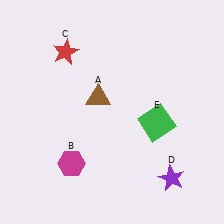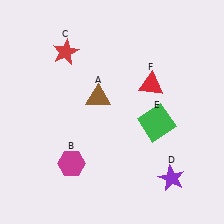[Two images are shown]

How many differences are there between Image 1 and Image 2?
There is 1 difference between the two images.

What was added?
A red triangle (F) was added in Image 2.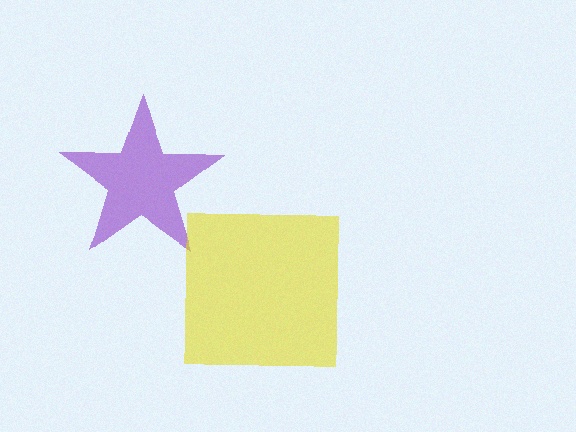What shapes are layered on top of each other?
The layered shapes are: a purple star, a yellow square.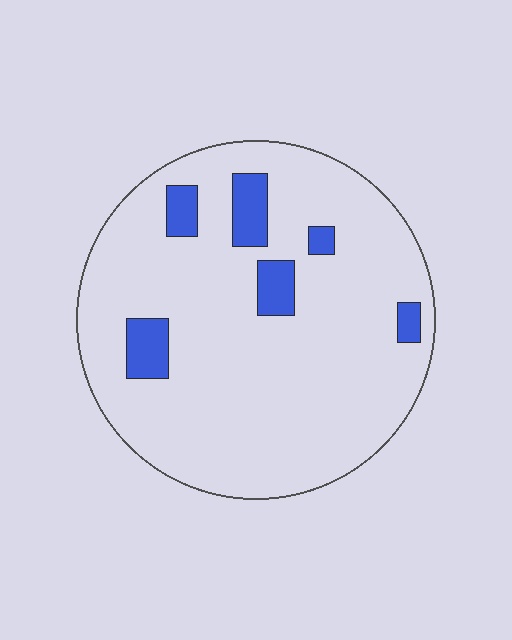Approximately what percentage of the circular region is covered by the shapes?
Approximately 10%.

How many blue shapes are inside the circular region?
6.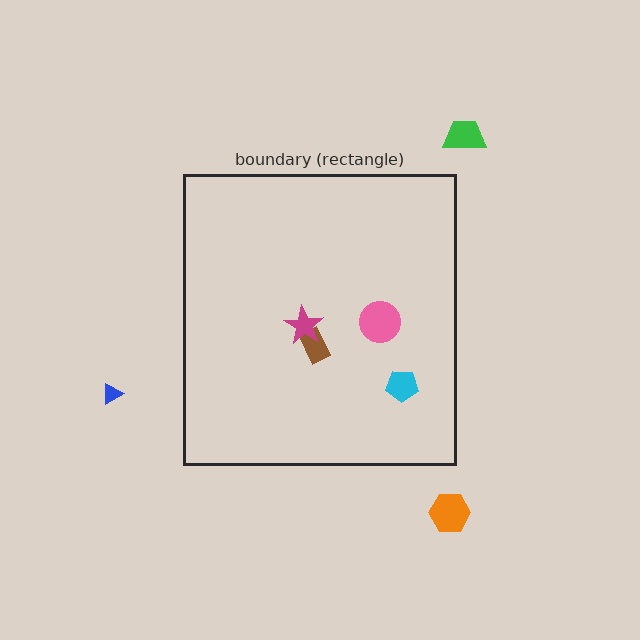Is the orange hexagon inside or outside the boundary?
Outside.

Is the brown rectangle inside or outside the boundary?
Inside.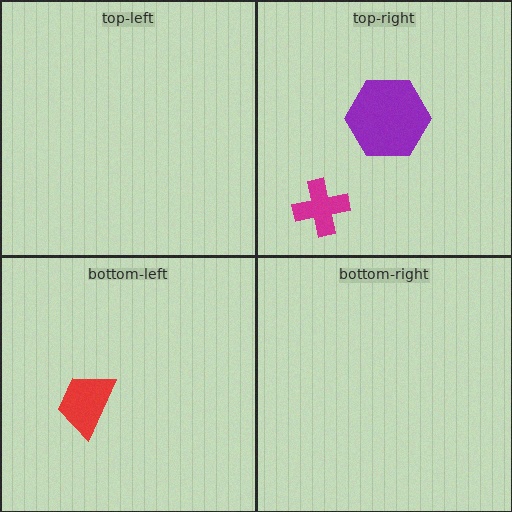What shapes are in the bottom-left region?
The red trapezoid.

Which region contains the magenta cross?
The top-right region.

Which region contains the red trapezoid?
The bottom-left region.